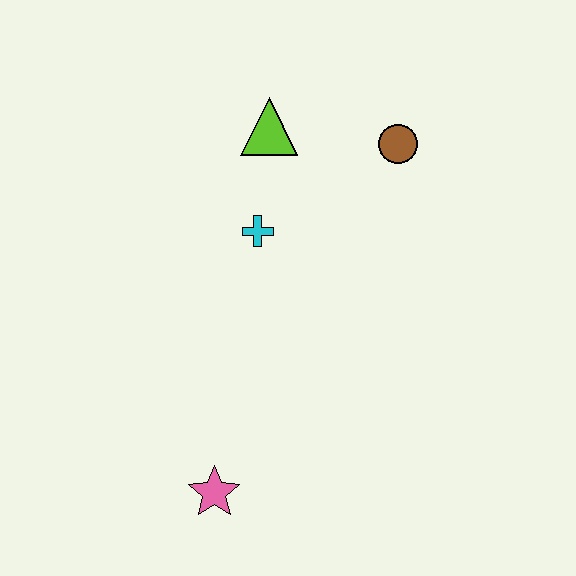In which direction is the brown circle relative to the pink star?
The brown circle is above the pink star.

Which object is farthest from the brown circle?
The pink star is farthest from the brown circle.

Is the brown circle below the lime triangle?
Yes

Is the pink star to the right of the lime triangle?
No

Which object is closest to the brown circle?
The lime triangle is closest to the brown circle.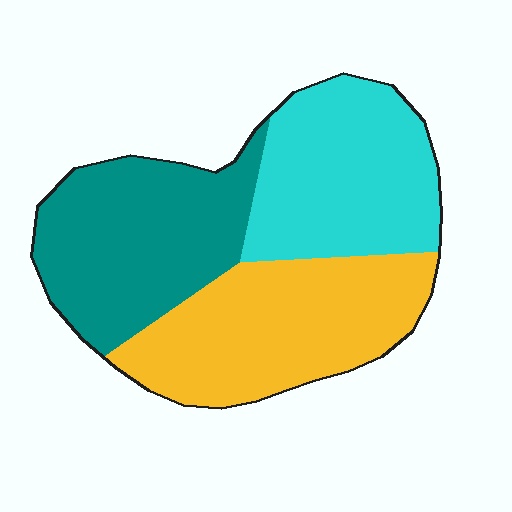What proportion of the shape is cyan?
Cyan takes up between a sixth and a third of the shape.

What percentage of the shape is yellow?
Yellow covers roughly 35% of the shape.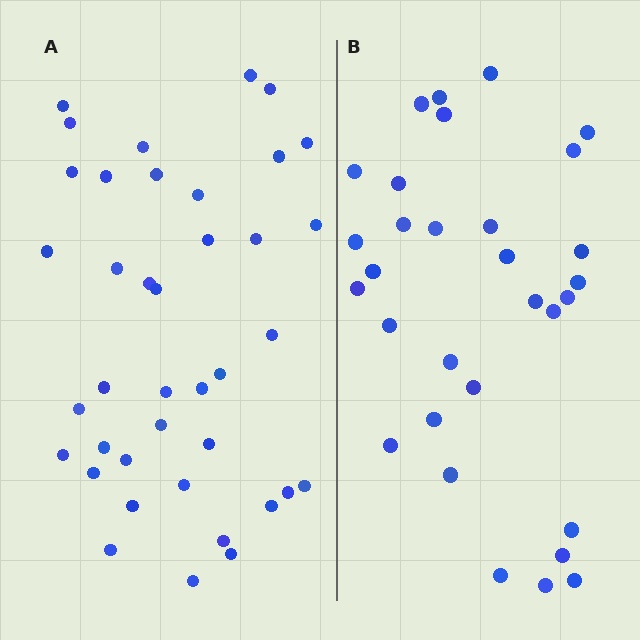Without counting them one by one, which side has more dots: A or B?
Region A (the left region) has more dots.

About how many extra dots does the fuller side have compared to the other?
Region A has roughly 8 or so more dots than region B.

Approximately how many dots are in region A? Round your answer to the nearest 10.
About 40 dots. (The exact count is 39, which rounds to 40.)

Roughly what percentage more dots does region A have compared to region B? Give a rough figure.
About 25% more.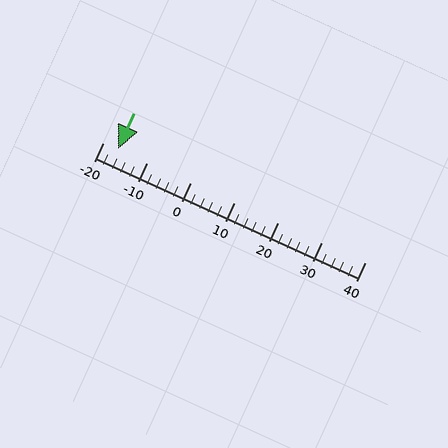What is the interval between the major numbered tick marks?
The major tick marks are spaced 10 units apart.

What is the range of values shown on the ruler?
The ruler shows values from -20 to 40.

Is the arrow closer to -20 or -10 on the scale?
The arrow is closer to -20.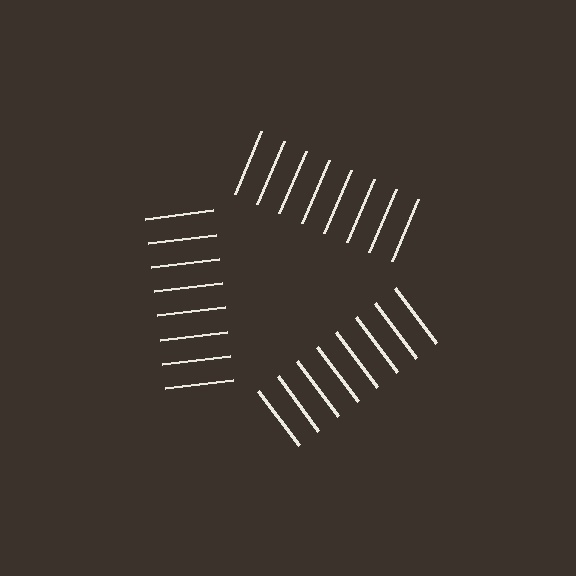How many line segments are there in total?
24 — 8 along each of the 3 edges.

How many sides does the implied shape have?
3 sides — the line-ends trace a triangle.